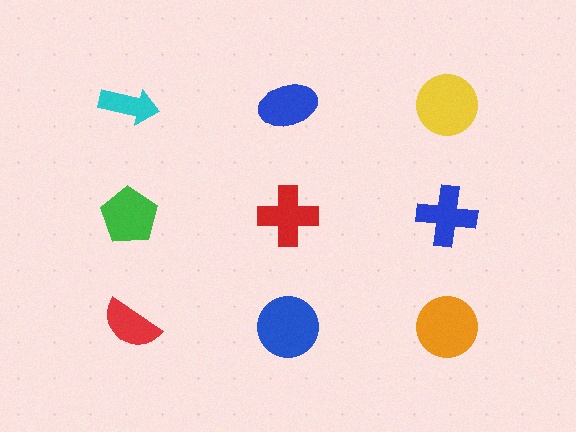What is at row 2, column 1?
A green pentagon.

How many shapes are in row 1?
3 shapes.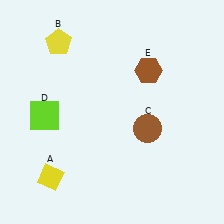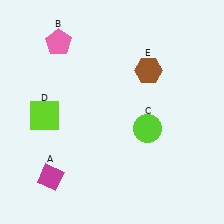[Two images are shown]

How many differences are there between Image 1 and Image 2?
There are 3 differences between the two images.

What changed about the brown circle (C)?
In Image 1, C is brown. In Image 2, it changed to lime.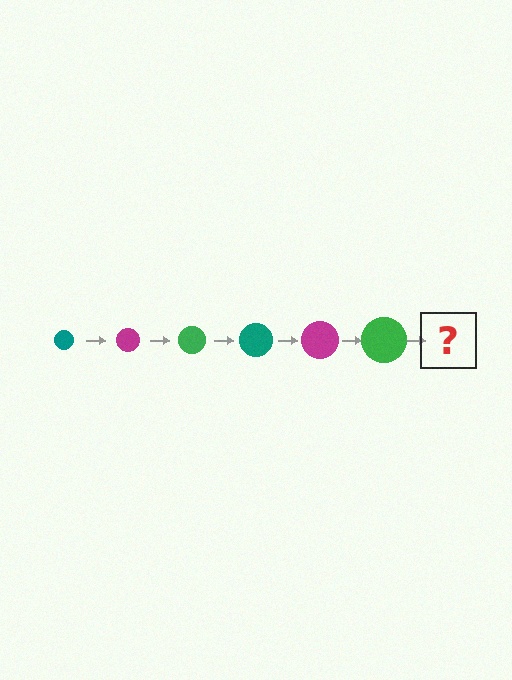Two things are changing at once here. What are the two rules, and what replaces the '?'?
The two rules are that the circle grows larger each step and the color cycles through teal, magenta, and green. The '?' should be a teal circle, larger than the previous one.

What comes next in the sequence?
The next element should be a teal circle, larger than the previous one.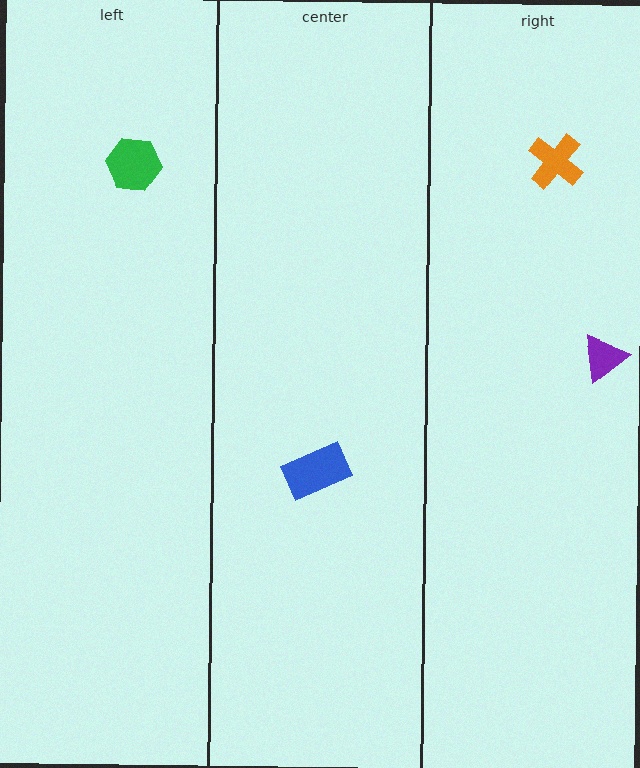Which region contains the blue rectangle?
The center region.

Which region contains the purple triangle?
The right region.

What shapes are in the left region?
The green hexagon.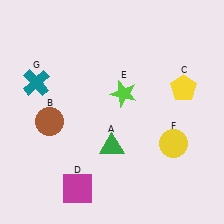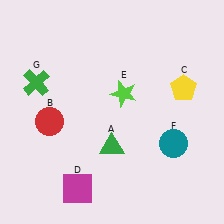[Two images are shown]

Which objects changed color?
B changed from brown to red. F changed from yellow to teal. G changed from teal to green.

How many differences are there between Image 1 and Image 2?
There are 3 differences between the two images.